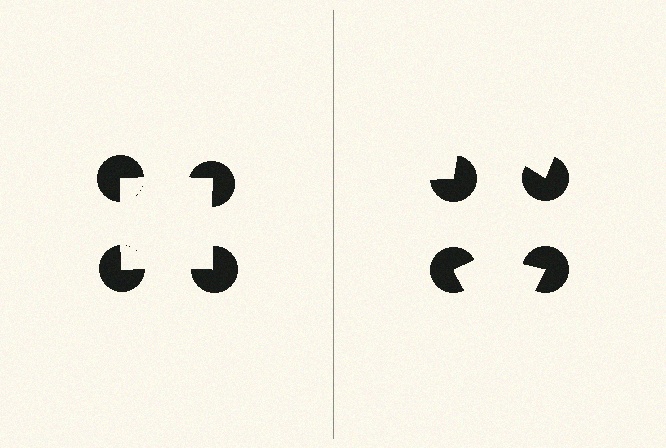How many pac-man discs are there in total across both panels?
8 — 4 on each side.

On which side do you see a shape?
An illusory square appears on the left side. On the right side the wedge cuts are rotated, so no coherent shape forms.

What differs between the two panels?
The pac-man discs are positioned identically on both sides; only the wedge orientations differ. On the left they align to a square; on the right they are misaligned.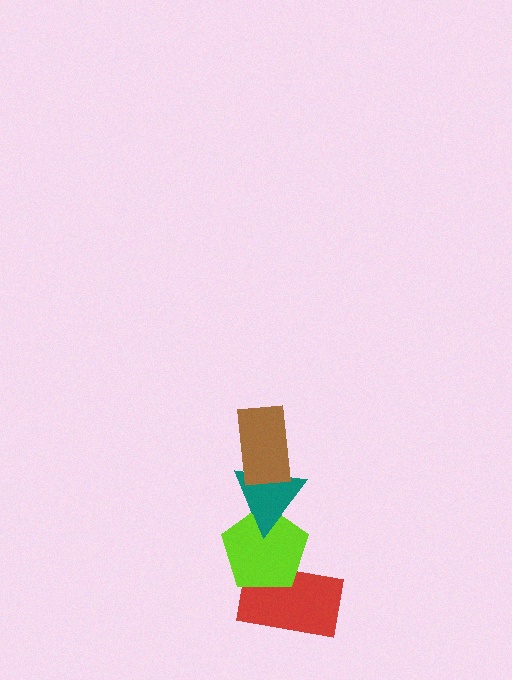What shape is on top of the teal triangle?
The brown rectangle is on top of the teal triangle.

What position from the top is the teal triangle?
The teal triangle is 2nd from the top.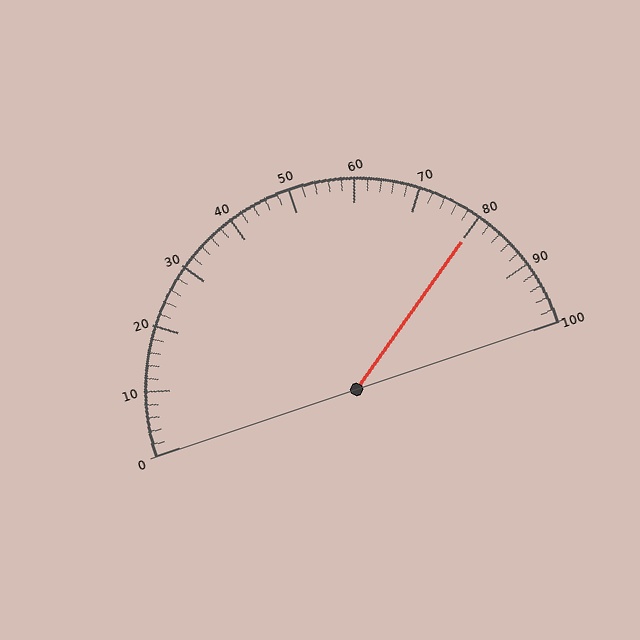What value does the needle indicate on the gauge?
The needle indicates approximately 80.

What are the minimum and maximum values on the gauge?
The gauge ranges from 0 to 100.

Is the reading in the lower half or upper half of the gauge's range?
The reading is in the upper half of the range (0 to 100).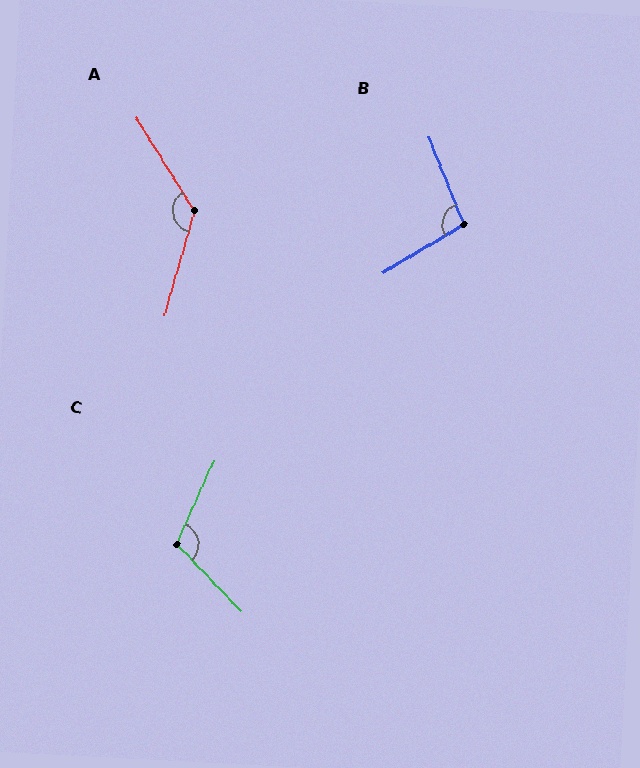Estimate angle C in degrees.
Approximately 112 degrees.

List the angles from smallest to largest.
B (99°), C (112°), A (132°).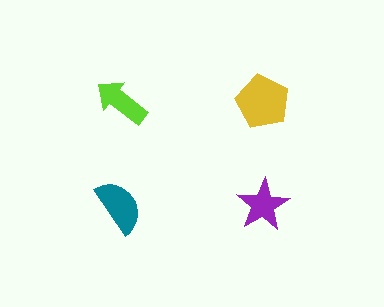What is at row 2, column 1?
A teal semicircle.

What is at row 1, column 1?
A lime arrow.